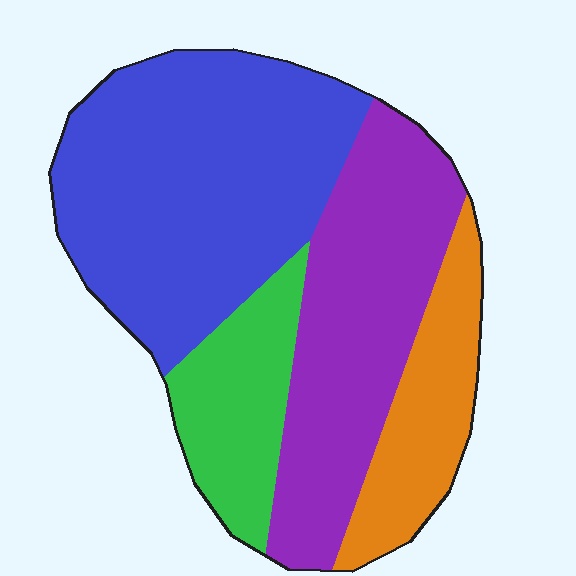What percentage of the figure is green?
Green takes up about one eighth (1/8) of the figure.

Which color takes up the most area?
Blue, at roughly 40%.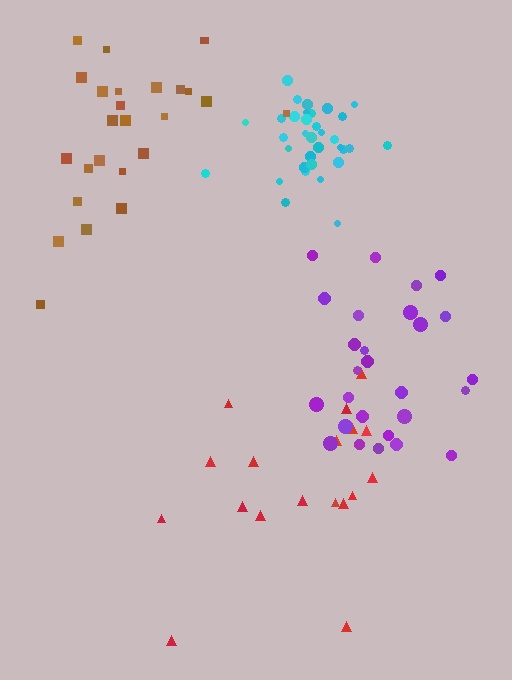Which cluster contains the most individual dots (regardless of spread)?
Cyan (35).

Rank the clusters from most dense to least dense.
cyan, purple, brown, red.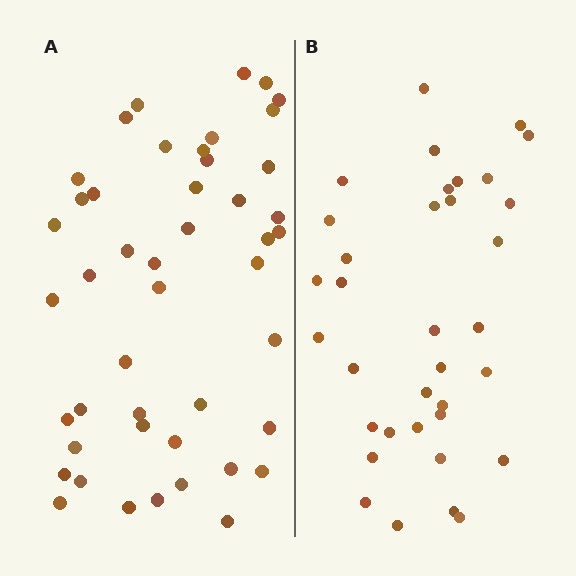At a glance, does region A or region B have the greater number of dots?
Region A (the left region) has more dots.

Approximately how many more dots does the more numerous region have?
Region A has roughly 12 or so more dots than region B.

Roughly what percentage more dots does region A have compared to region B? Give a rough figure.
About 30% more.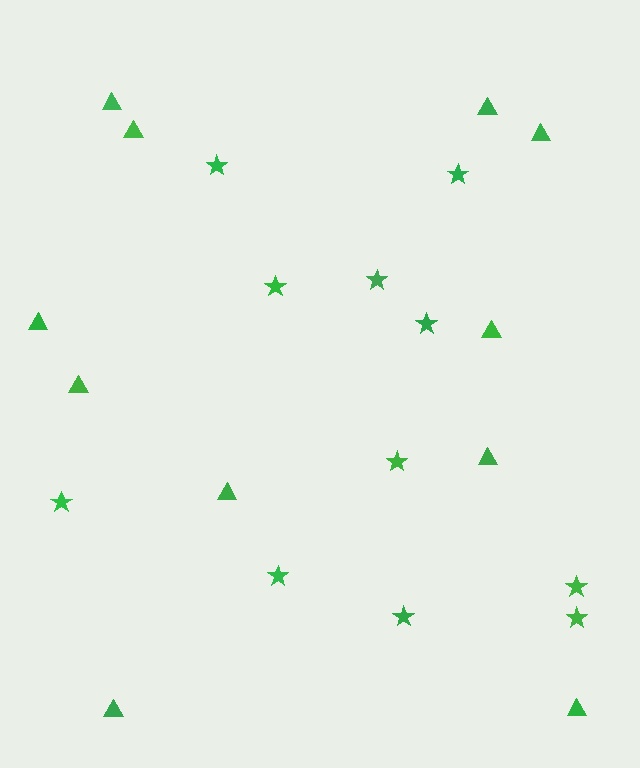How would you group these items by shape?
There are 2 groups: one group of triangles (11) and one group of stars (11).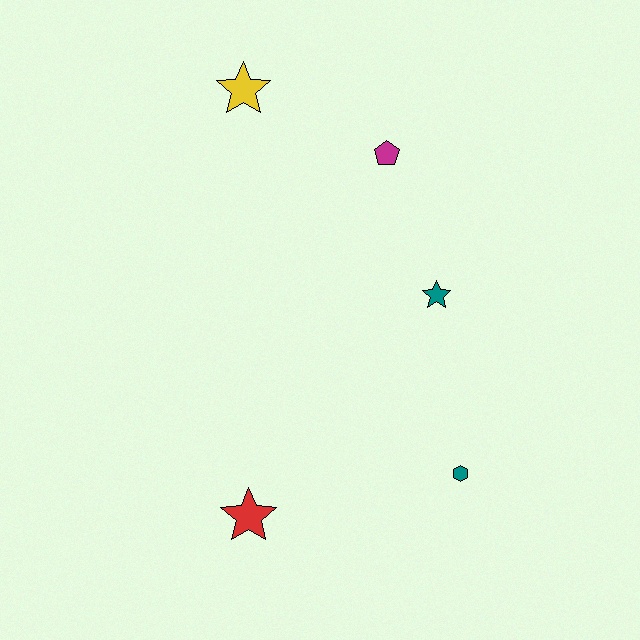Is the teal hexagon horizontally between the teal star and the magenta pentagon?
No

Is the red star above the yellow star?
No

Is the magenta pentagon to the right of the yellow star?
Yes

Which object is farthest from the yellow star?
The teal hexagon is farthest from the yellow star.